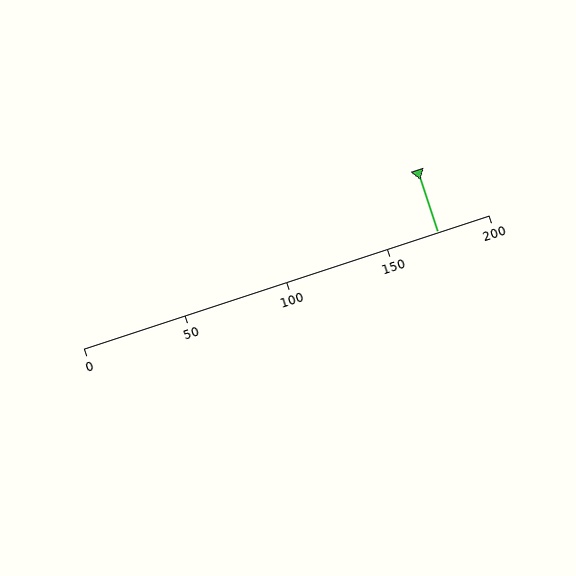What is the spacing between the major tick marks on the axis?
The major ticks are spaced 50 apart.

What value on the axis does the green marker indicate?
The marker indicates approximately 175.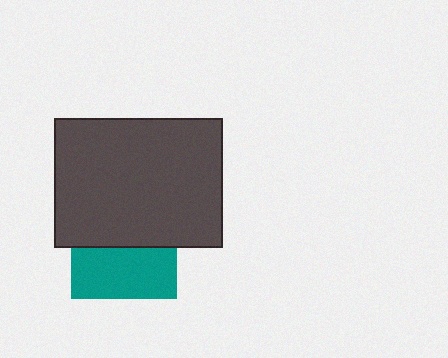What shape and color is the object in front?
The object in front is a dark gray rectangle.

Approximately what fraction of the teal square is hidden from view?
Roughly 51% of the teal square is hidden behind the dark gray rectangle.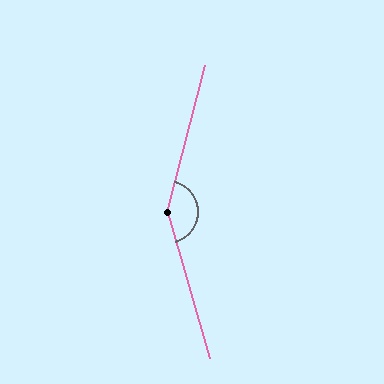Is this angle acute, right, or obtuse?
It is obtuse.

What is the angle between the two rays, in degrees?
Approximately 149 degrees.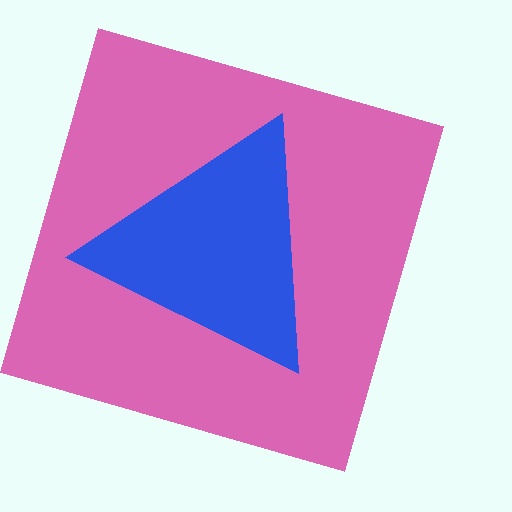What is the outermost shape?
The pink square.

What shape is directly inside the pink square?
The blue triangle.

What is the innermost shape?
The blue triangle.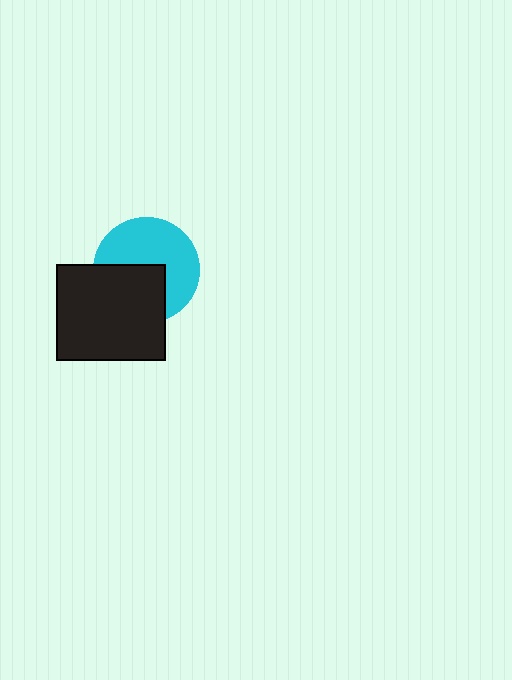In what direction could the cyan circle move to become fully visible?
The cyan circle could move toward the upper-right. That would shift it out from behind the black rectangle entirely.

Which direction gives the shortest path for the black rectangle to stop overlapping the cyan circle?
Moving toward the lower-left gives the shortest separation.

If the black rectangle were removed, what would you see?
You would see the complete cyan circle.